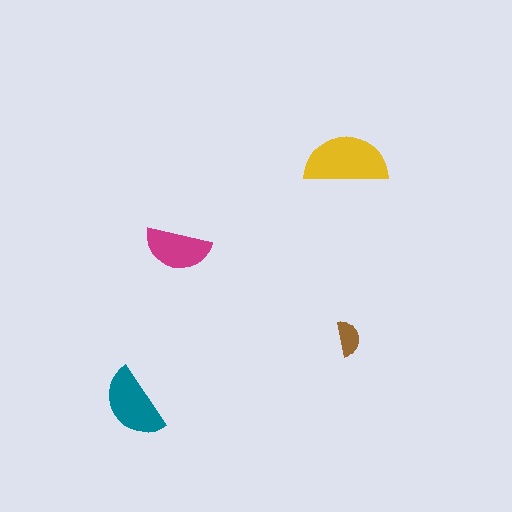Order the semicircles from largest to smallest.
the yellow one, the teal one, the magenta one, the brown one.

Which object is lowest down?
The teal semicircle is bottommost.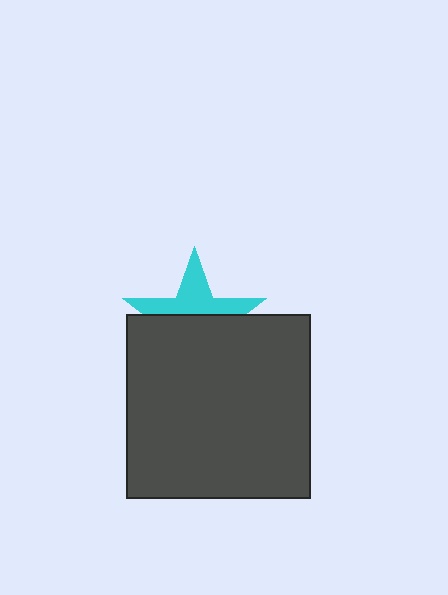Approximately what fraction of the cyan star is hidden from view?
Roughly 57% of the cyan star is hidden behind the dark gray square.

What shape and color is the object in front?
The object in front is a dark gray square.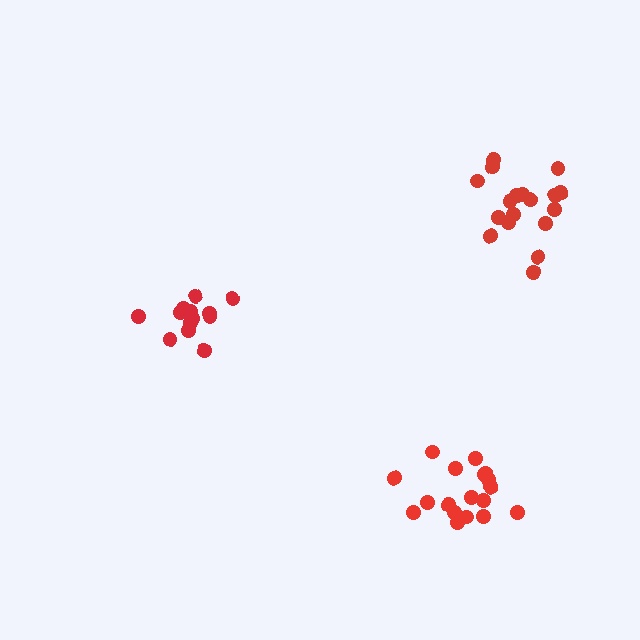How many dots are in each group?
Group 1: 18 dots, Group 2: 13 dots, Group 3: 18 dots (49 total).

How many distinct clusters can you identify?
There are 3 distinct clusters.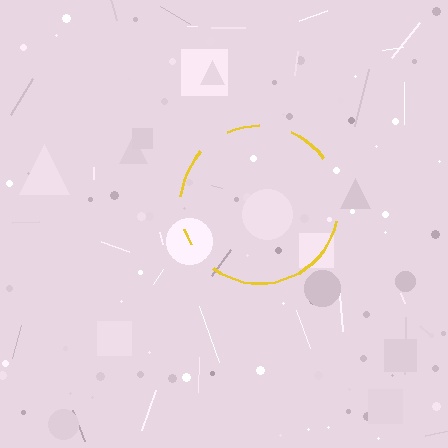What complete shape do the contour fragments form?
The contour fragments form a circle.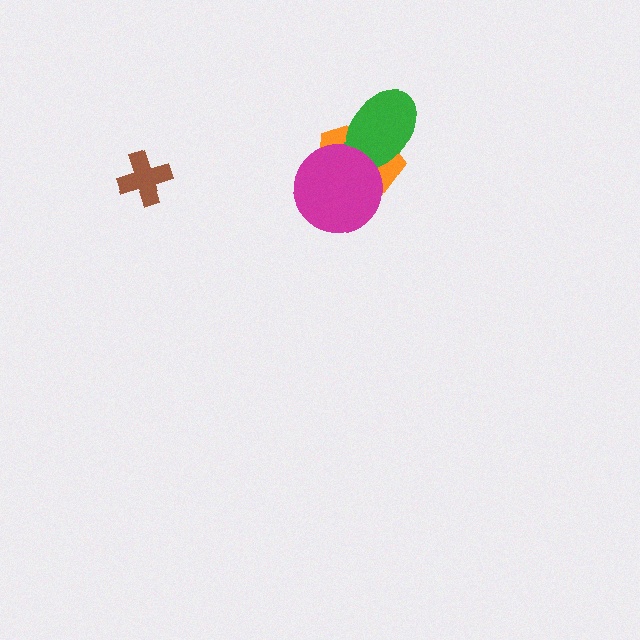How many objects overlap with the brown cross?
0 objects overlap with the brown cross.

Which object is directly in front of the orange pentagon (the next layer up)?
The green ellipse is directly in front of the orange pentagon.